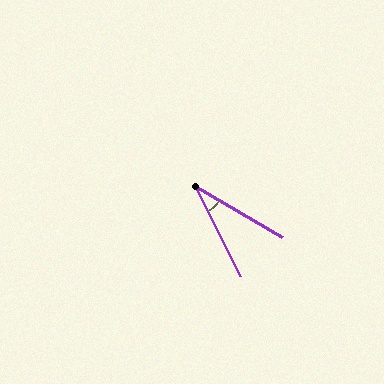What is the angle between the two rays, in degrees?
Approximately 33 degrees.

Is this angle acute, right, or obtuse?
It is acute.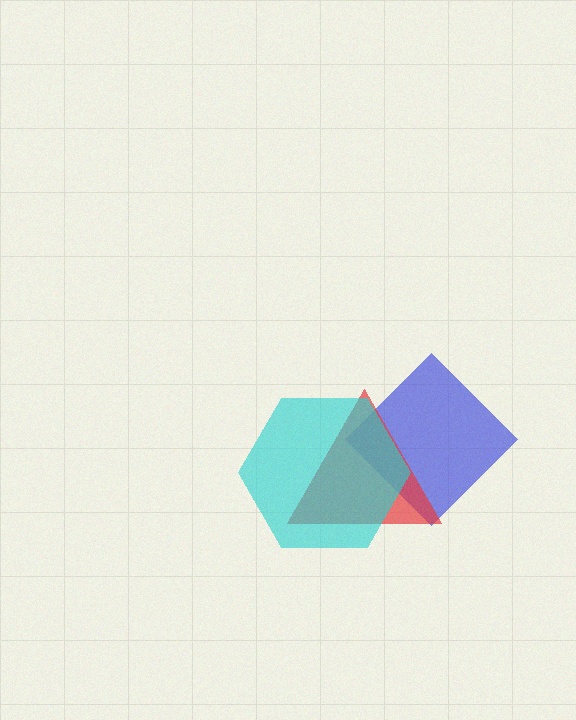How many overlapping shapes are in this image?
There are 3 overlapping shapes in the image.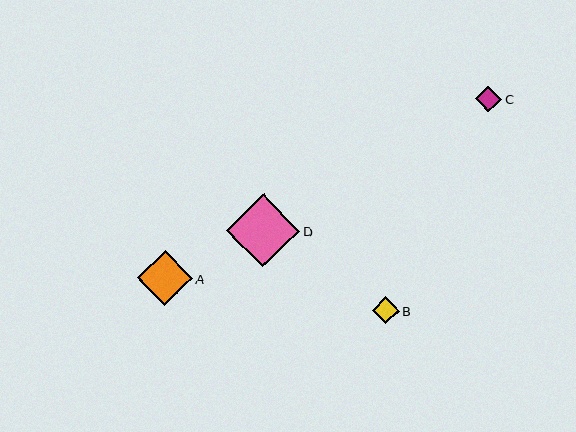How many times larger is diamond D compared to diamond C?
Diamond D is approximately 2.8 times the size of diamond C.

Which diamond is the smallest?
Diamond C is the smallest with a size of approximately 26 pixels.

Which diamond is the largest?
Diamond D is the largest with a size of approximately 74 pixels.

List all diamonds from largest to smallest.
From largest to smallest: D, A, B, C.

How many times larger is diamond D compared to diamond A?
Diamond D is approximately 1.3 times the size of diamond A.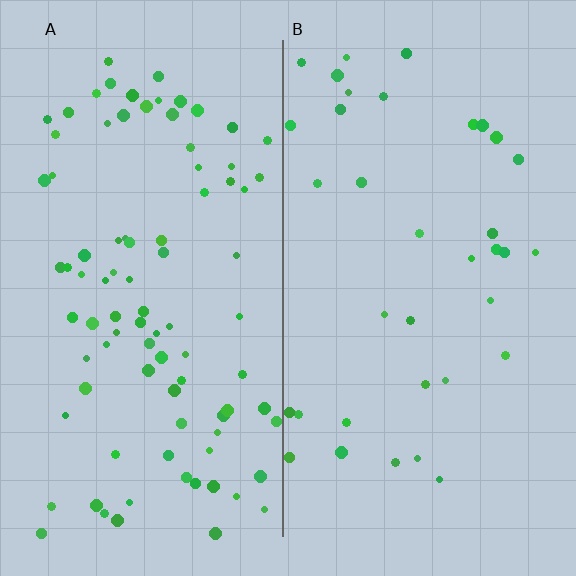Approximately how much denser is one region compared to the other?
Approximately 2.5× — region A over region B.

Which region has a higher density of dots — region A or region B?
A (the left).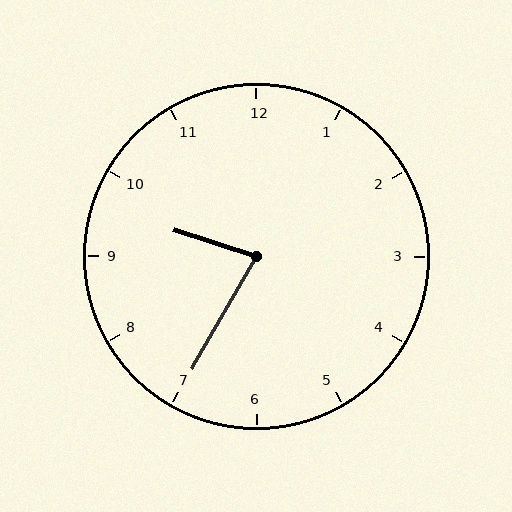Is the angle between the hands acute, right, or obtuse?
It is acute.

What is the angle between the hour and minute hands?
Approximately 78 degrees.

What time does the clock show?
9:35.